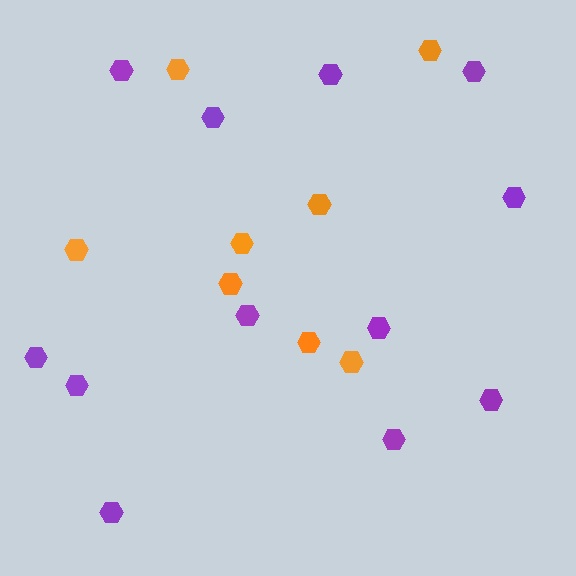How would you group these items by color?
There are 2 groups: one group of purple hexagons (12) and one group of orange hexagons (8).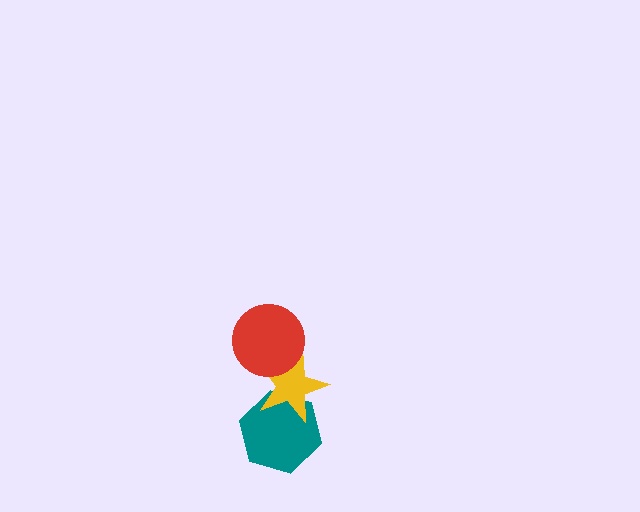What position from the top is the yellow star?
The yellow star is 2nd from the top.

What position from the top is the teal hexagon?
The teal hexagon is 3rd from the top.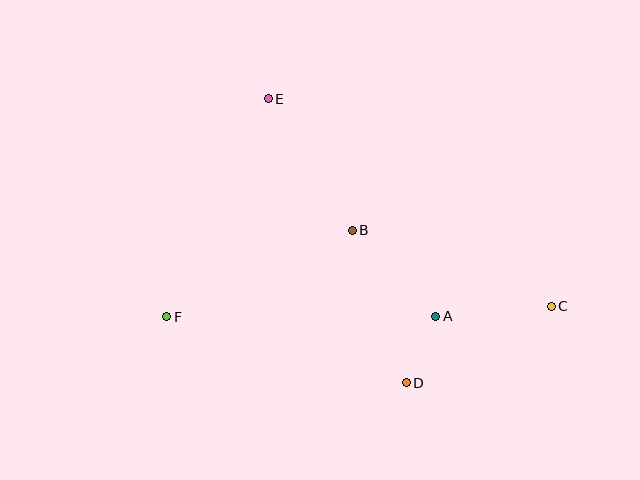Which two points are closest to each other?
Points A and D are closest to each other.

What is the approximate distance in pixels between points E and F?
The distance between E and F is approximately 240 pixels.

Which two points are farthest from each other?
Points C and F are farthest from each other.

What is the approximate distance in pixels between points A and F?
The distance between A and F is approximately 269 pixels.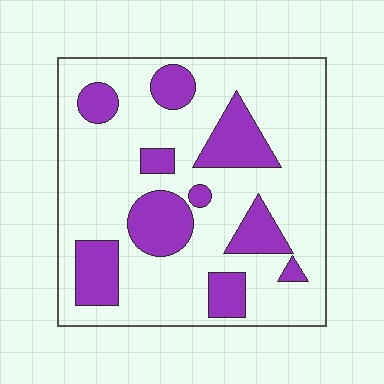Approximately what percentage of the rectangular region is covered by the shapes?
Approximately 25%.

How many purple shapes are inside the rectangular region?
10.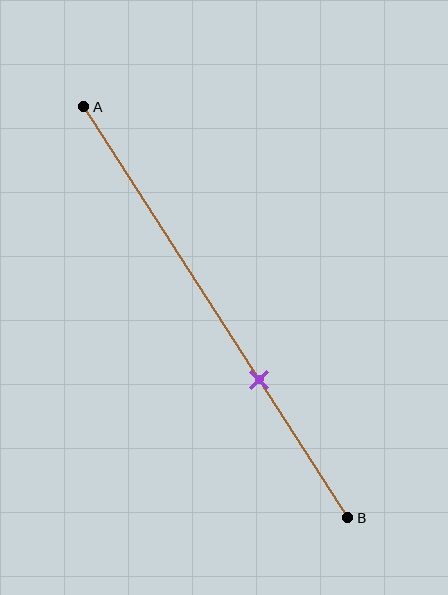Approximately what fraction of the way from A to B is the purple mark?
The purple mark is approximately 65% of the way from A to B.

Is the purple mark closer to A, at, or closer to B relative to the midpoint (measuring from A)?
The purple mark is closer to point B than the midpoint of segment AB.